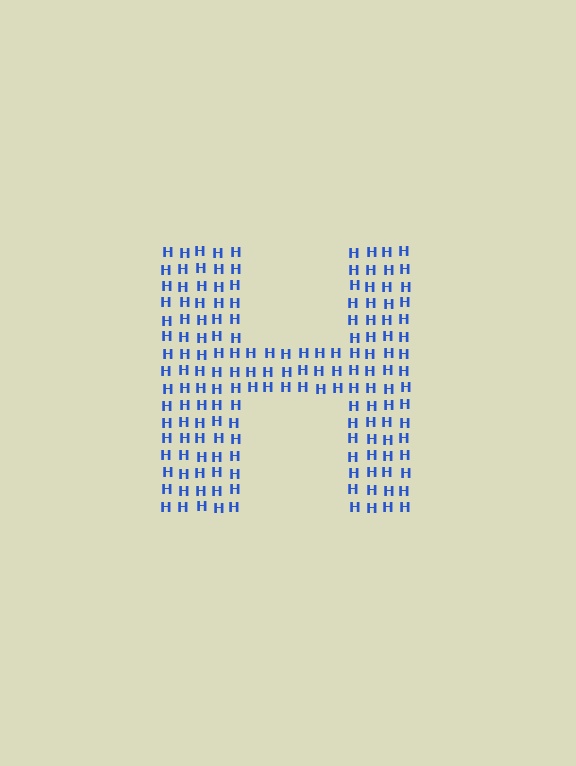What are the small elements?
The small elements are letter H's.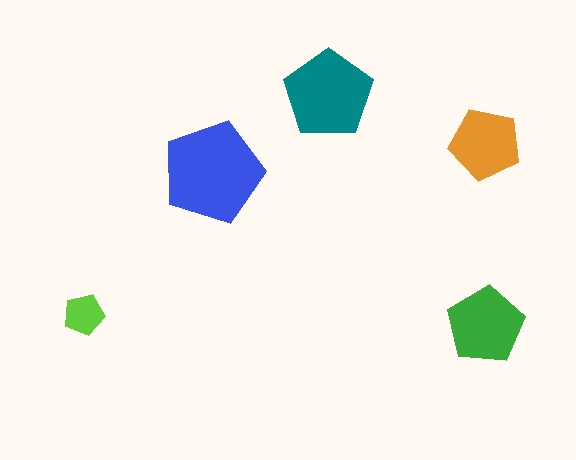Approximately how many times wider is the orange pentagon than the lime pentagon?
About 1.5 times wider.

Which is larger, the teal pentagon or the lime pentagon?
The teal one.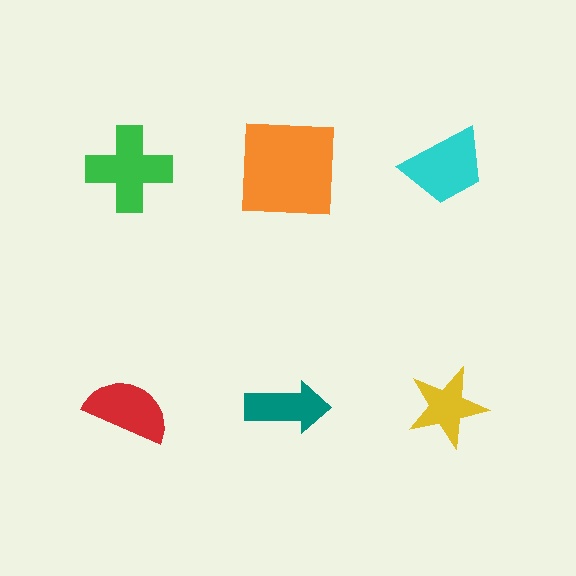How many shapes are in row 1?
3 shapes.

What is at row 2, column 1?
A red semicircle.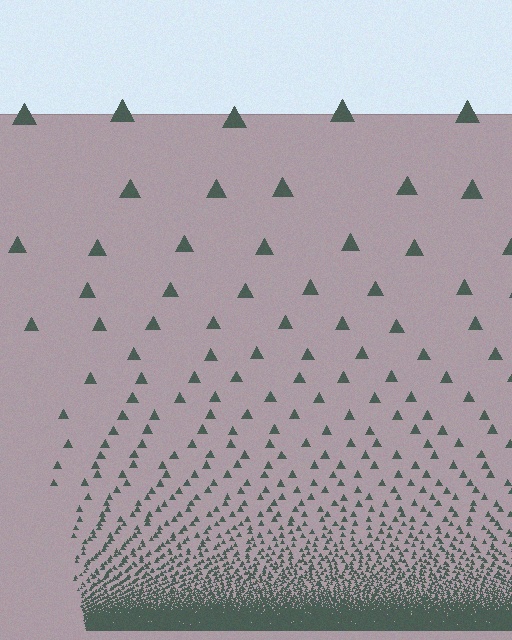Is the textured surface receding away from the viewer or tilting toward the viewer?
The surface appears to tilt toward the viewer. Texture elements get larger and sparser toward the top.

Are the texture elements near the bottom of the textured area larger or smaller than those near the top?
Smaller. The gradient is inverted — elements near the bottom are smaller and denser.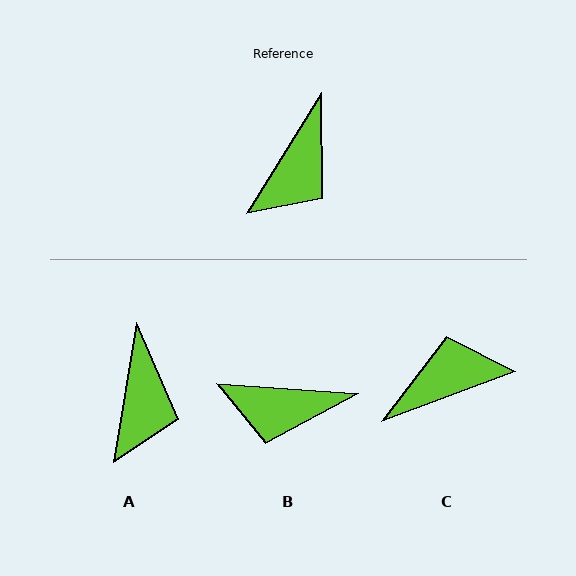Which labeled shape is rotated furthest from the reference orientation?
C, about 142 degrees away.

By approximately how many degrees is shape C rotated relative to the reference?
Approximately 142 degrees counter-clockwise.